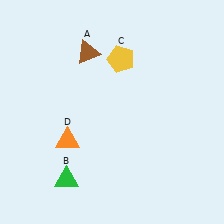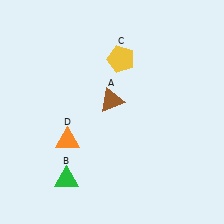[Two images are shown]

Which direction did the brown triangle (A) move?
The brown triangle (A) moved down.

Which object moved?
The brown triangle (A) moved down.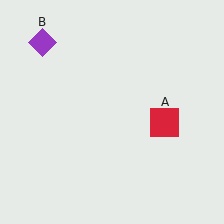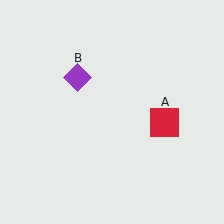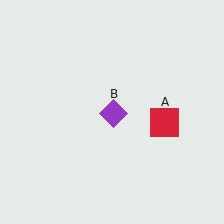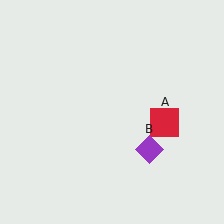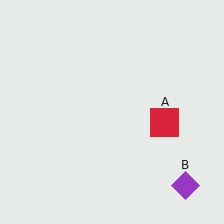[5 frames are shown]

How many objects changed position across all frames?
1 object changed position: purple diamond (object B).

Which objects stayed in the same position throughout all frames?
Red square (object A) remained stationary.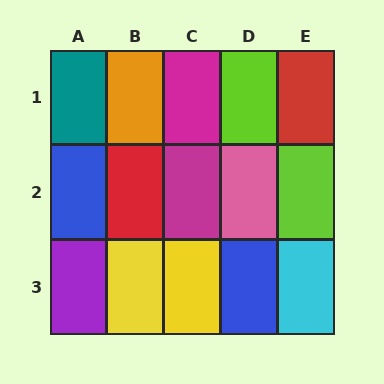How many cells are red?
2 cells are red.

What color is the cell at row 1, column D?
Lime.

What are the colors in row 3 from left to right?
Purple, yellow, yellow, blue, cyan.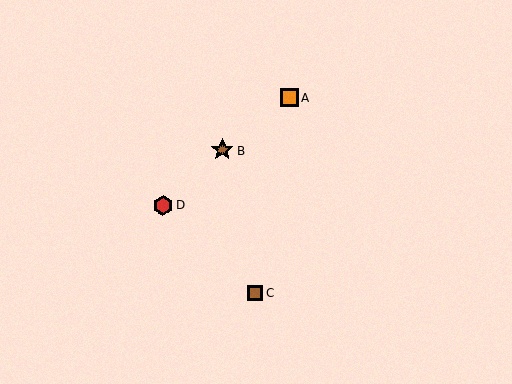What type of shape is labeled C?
Shape C is a brown square.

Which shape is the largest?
The brown star (labeled B) is the largest.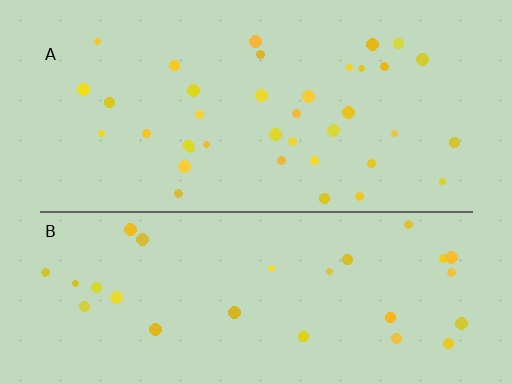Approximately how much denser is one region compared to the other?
Approximately 1.3× — region A over region B.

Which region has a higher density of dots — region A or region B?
A (the top).